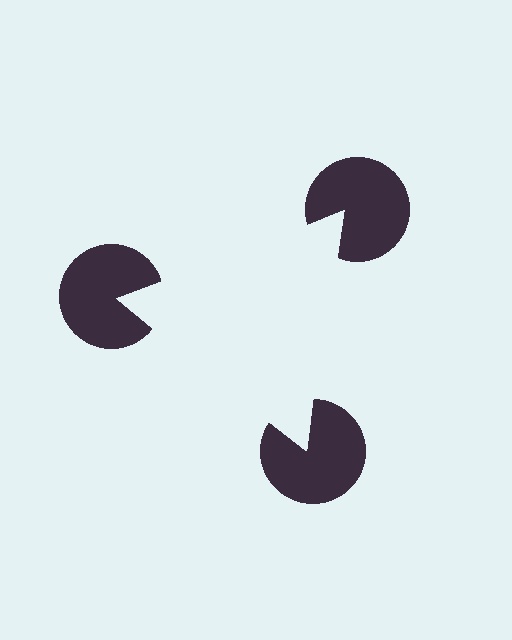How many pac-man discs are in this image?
There are 3 — one at each vertex of the illusory triangle.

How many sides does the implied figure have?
3 sides.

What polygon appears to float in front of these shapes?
An illusory triangle — its edges are inferred from the aligned wedge cuts in the pac-man discs, not physically drawn.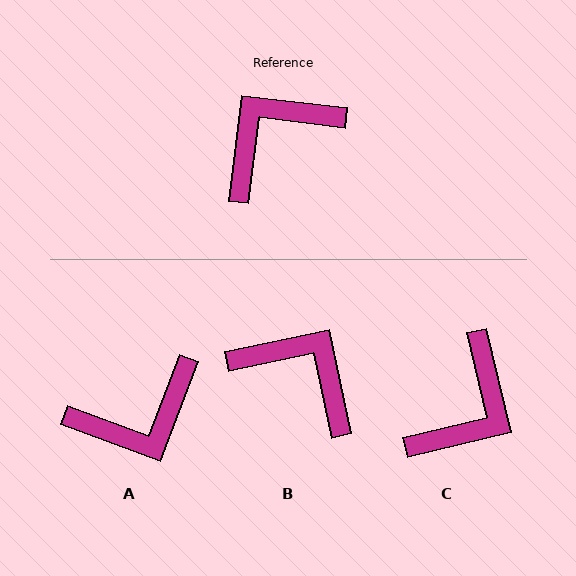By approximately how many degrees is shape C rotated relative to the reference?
Approximately 160 degrees clockwise.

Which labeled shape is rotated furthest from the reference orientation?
A, about 166 degrees away.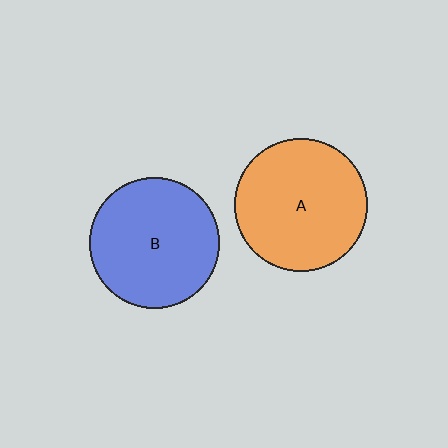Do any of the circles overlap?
No, none of the circles overlap.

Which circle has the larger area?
Circle A (orange).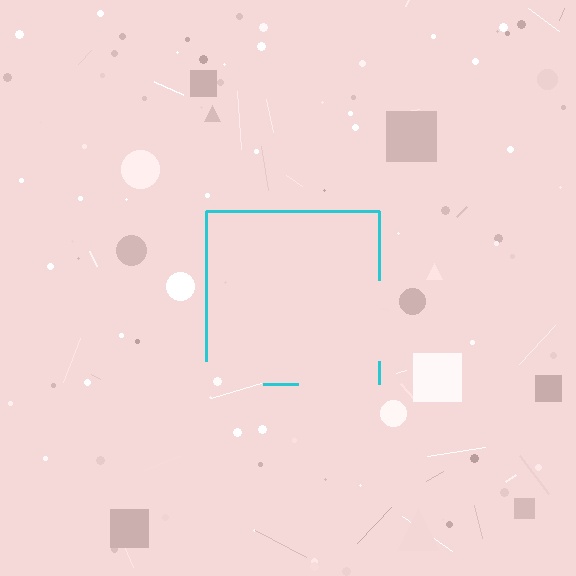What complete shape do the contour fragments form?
The contour fragments form a square.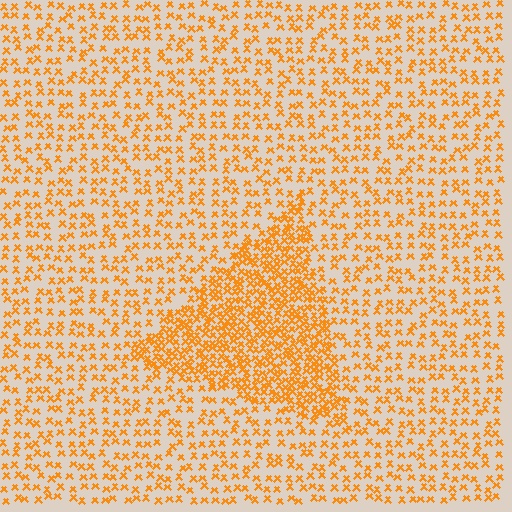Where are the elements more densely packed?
The elements are more densely packed inside the triangle boundary.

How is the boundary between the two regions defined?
The boundary is defined by a change in element density (approximately 2.3x ratio). All elements are the same color, size, and shape.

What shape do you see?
I see a triangle.